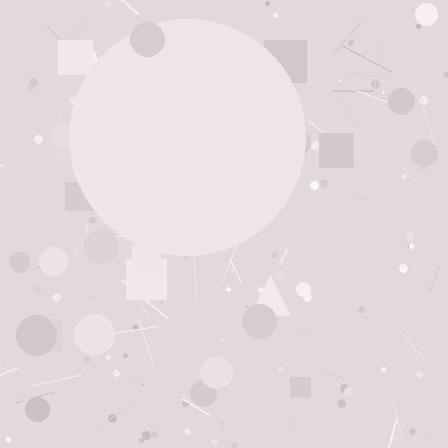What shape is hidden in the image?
A circle is hidden in the image.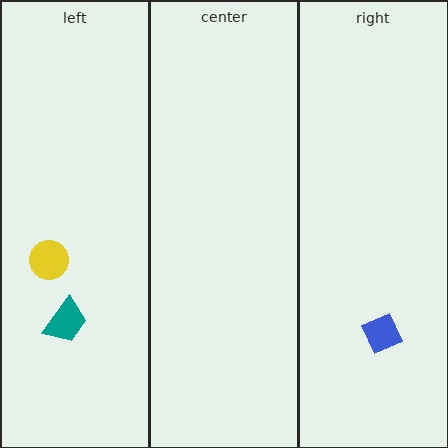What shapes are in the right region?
The blue diamond.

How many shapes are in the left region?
2.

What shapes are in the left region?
The teal trapezoid, the yellow circle.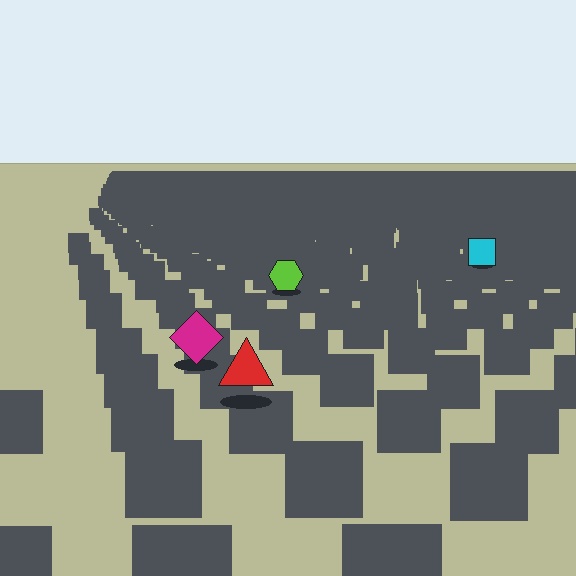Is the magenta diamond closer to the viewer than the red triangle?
No. The red triangle is closer — you can tell from the texture gradient: the ground texture is coarser near it.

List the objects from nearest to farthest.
From nearest to farthest: the red triangle, the magenta diamond, the lime hexagon, the cyan square.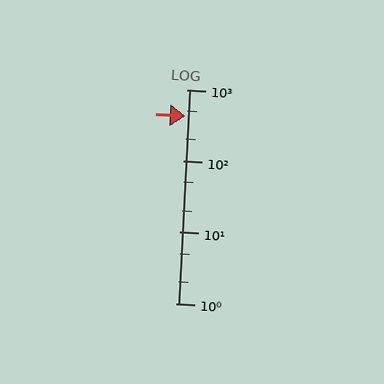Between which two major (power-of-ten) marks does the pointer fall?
The pointer is between 100 and 1000.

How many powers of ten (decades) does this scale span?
The scale spans 3 decades, from 1 to 1000.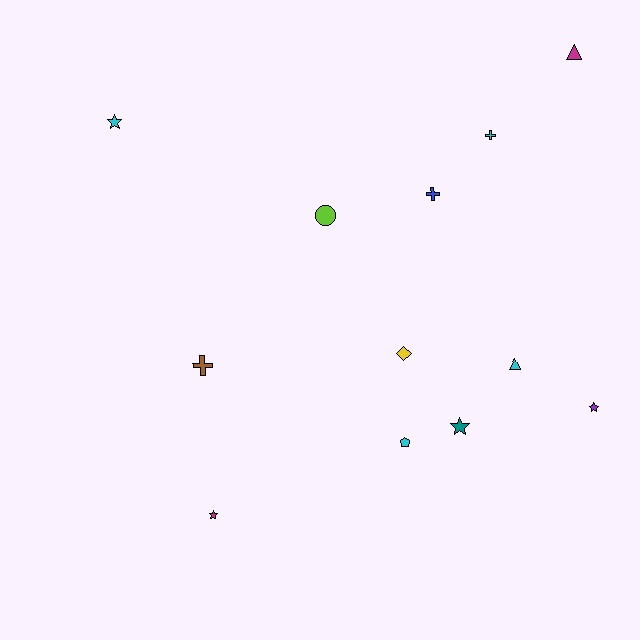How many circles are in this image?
There is 1 circle.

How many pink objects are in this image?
There are no pink objects.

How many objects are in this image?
There are 12 objects.